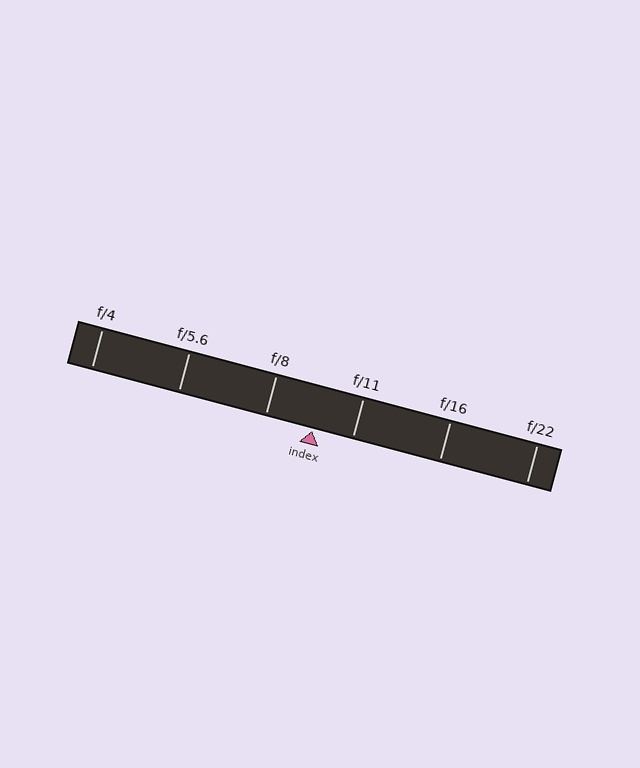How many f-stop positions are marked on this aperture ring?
There are 6 f-stop positions marked.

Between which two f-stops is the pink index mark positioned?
The index mark is between f/8 and f/11.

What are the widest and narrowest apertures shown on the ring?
The widest aperture shown is f/4 and the narrowest is f/22.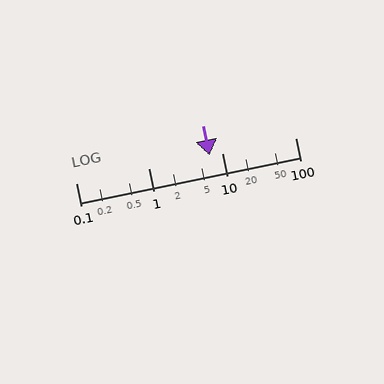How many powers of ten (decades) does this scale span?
The scale spans 3 decades, from 0.1 to 100.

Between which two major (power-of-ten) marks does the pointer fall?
The pointer is between 1 and 10.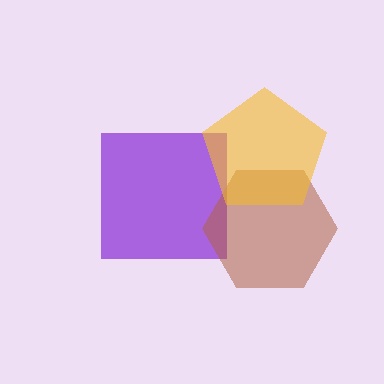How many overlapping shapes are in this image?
There are 3 overlapping shapes in the image.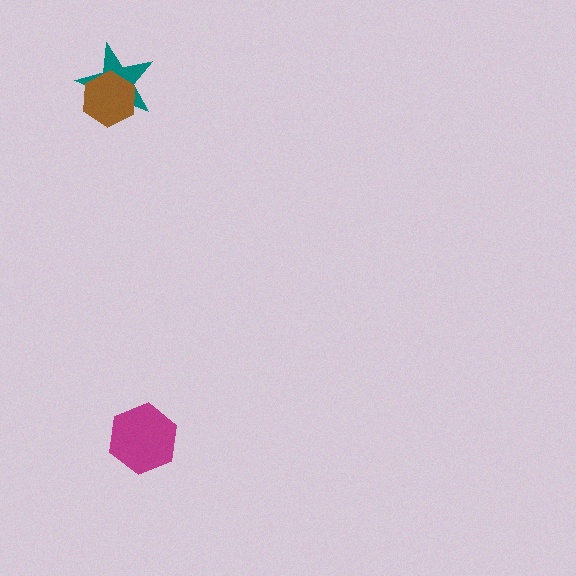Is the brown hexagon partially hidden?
No, no other shape covers it.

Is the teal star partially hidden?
Yes, it is partially covered by another shape.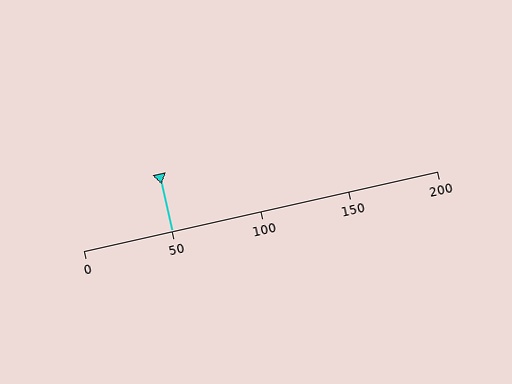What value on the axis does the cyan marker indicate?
The marker indicates approximately 50.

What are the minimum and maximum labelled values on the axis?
The axis runs from 0 to 200.